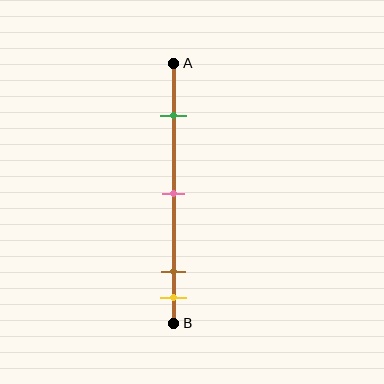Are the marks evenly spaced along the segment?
No, the marks are not evenly spaced.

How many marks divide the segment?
There are 4 marks dividing the segment.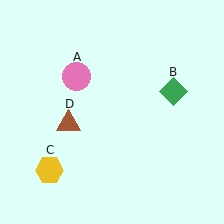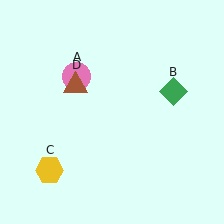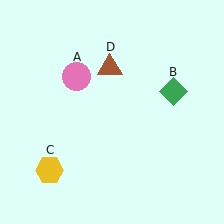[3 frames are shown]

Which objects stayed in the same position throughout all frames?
Pink circle (object A) and green diamond (object B) and yellow hexagon (object C) remained stationary.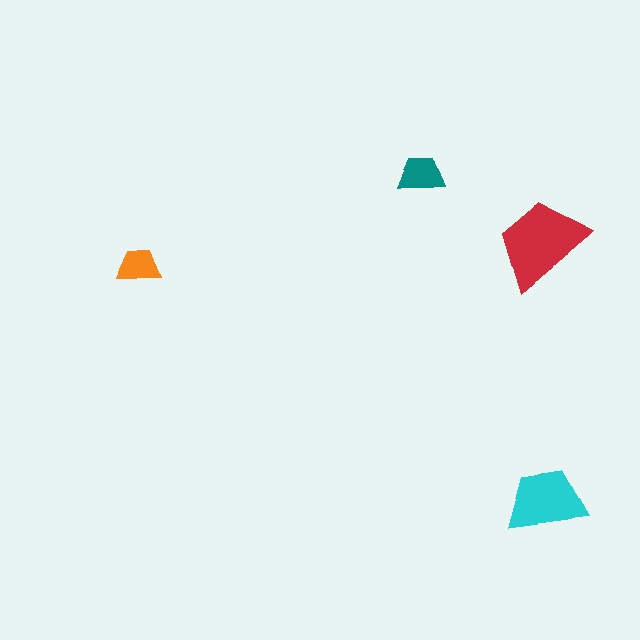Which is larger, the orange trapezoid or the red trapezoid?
The red one.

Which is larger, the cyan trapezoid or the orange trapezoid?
The cyan one.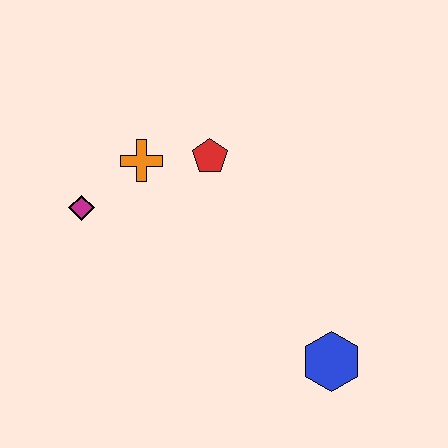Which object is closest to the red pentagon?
The orange cross is closest to the red pentagon.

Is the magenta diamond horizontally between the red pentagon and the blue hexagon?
No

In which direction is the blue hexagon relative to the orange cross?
The blue hexagon is below the orange cross.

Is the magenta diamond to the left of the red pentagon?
Yes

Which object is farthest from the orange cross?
The blue hexagon is farthest from the orange cross.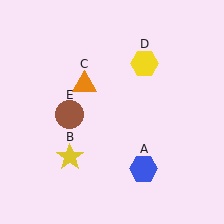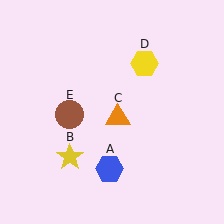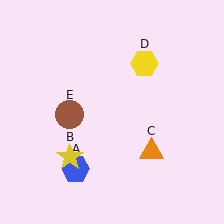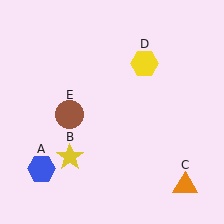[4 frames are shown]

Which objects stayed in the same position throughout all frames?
Yellow star (object B) and yellow hexagon (object D) and brown circle (object E) remained stationary.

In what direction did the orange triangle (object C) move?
The orange triangle (object C) moved down and to the right.